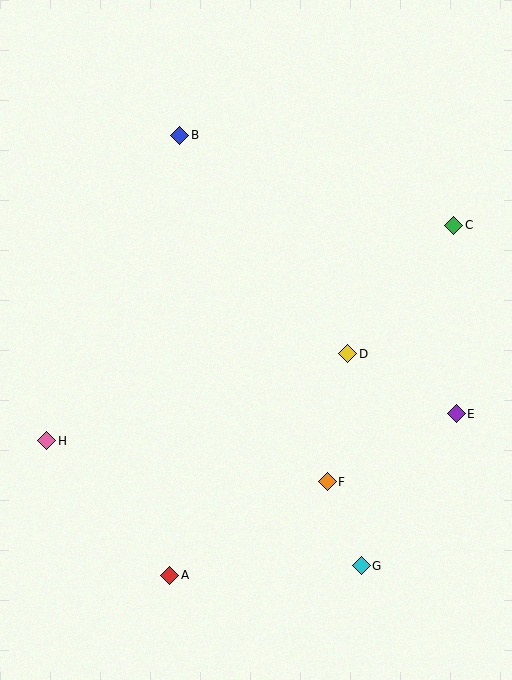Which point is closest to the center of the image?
Point D at (348, 354) is closest to the center.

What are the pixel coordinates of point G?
Point G is at (361, 566).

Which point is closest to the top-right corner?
Point C is closest to the top-right corner.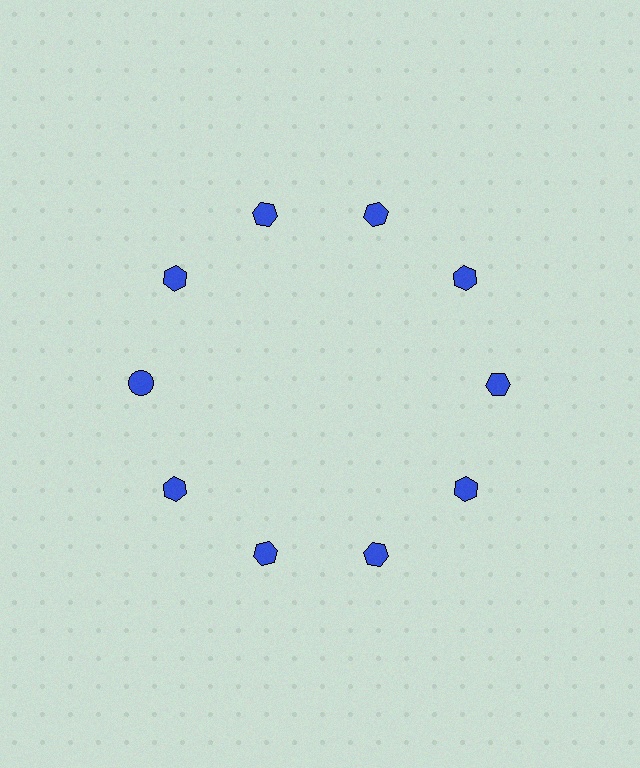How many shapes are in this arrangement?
There are 10 shapes arranged in a ring pattern.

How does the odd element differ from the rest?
It has a different shape: circle instead of hexagon.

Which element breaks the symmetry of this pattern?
The blue circle at roughly the 9 o'clock position breaks the symmetry. All other shapes are blue hexagons.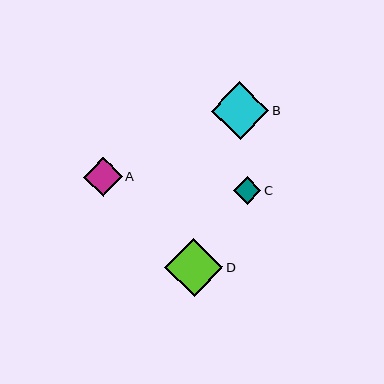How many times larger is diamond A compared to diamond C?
Diamond A is approximately 1.4 times the size of diamond C.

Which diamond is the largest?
Diamond D is the largest with a size of approximately 58 pixels.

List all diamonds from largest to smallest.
From largest to smallest: D, B, A, C.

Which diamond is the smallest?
Diamond C is the smallest with a size of approximately 28 pixels.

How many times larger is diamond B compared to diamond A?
Diamond B is approximately 1.5 times the size of diamond A.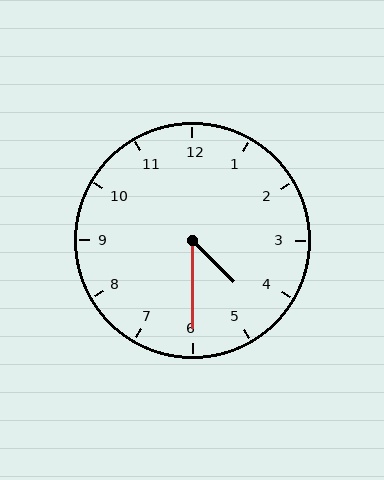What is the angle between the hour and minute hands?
Approximately 45 degrees.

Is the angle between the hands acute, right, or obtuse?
It is acute.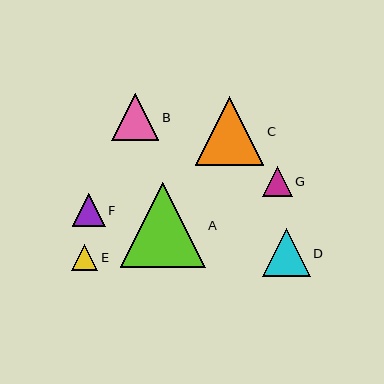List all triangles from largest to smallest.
From largest to smallest: A, C, D, B, F, G, E.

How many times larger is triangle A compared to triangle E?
Triangle A is approximately 3.3 times the size of triangle E.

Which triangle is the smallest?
Triangle E is the smallest with a size of approximately 26 pixels.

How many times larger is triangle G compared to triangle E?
Triangle G is approximately 1.2 times the size of triangle E.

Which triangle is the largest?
Triangle A is the largest with a size of approximately 85 pixels.